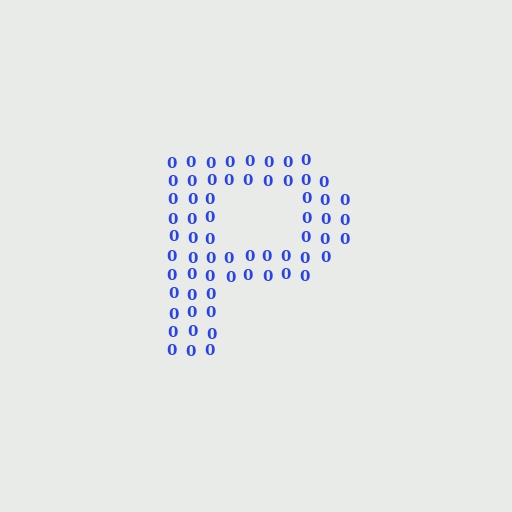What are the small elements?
The small elements are digit 0's.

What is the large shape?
The large shape is the letter P.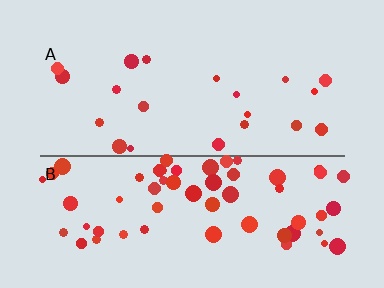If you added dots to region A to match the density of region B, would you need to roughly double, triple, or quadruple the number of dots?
Approximately triple.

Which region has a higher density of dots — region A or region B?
B (the bottom).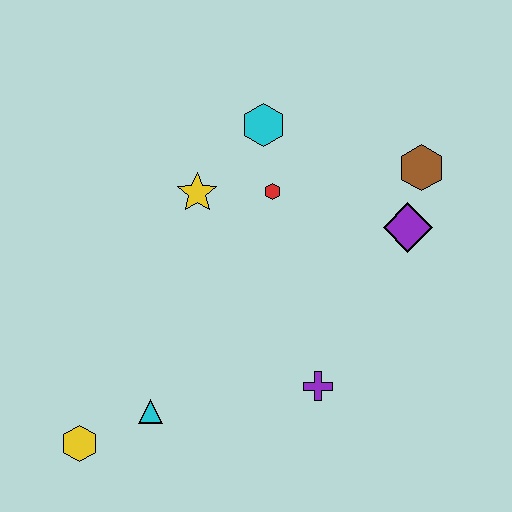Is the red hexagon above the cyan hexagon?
No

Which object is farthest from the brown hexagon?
The yellow hexagon is farthest from the brown hexagon.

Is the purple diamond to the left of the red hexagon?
No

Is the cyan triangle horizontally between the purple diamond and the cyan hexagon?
No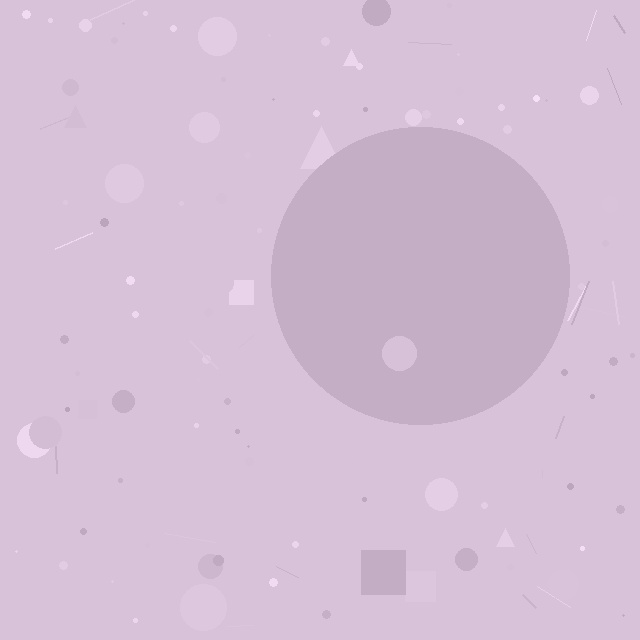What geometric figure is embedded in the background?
A circle is embedded in the background.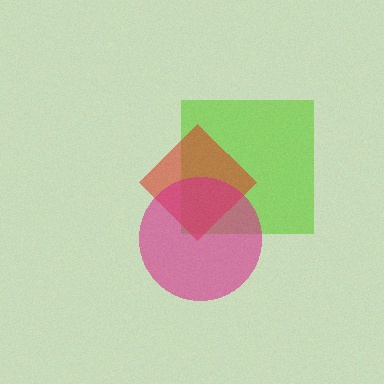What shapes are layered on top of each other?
The layered shapes are: a lime square, a red diamond, a magenta circle.